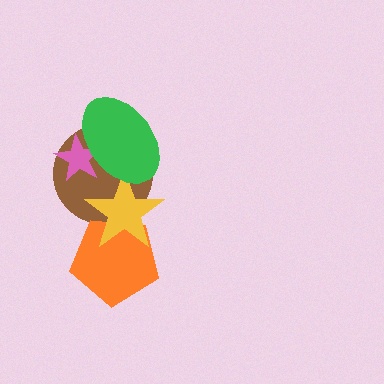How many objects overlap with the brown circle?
3 objects overlap with the brown circle.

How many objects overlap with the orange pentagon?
1 object overlaps with the orange pentagon.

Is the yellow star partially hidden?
Yes, it is partially covered by another shape.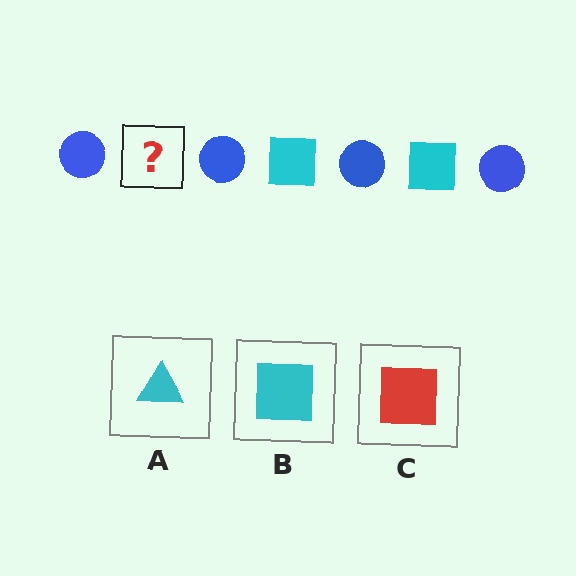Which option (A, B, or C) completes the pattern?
B.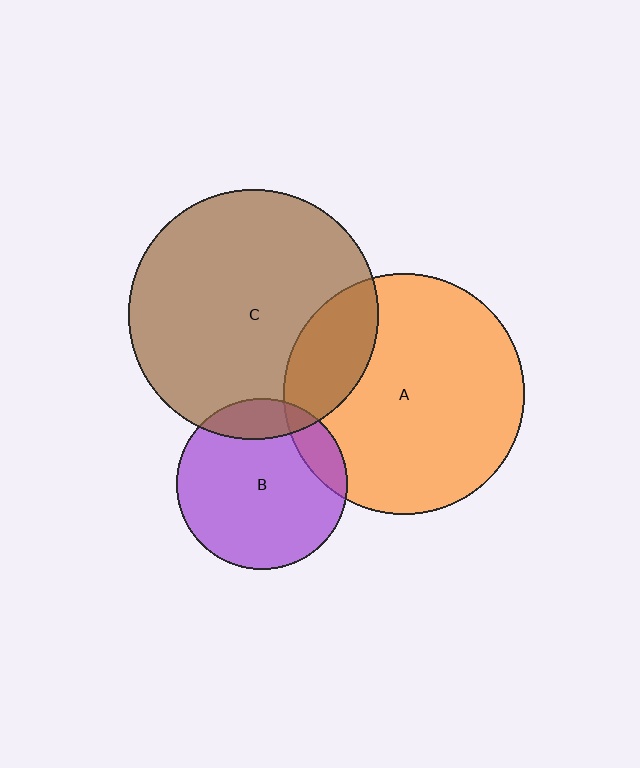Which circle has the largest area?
Circle C (brown).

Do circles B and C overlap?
Yes.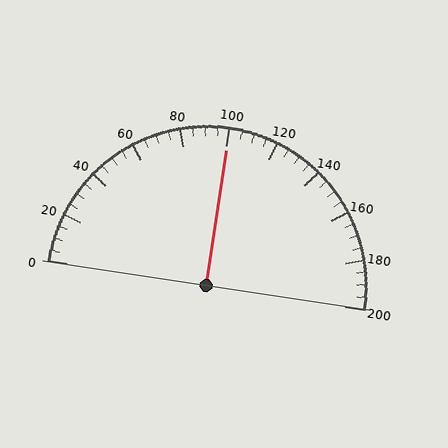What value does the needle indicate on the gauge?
The needle indicates approximately 100.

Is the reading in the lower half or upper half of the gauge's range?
The reading is in the upper half of the range (0 to 200).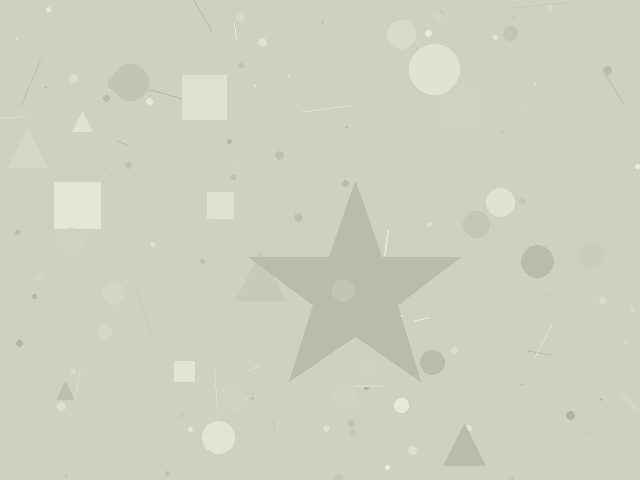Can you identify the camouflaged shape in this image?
The camouflaged shape is a star.